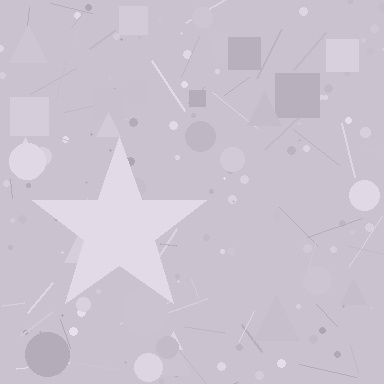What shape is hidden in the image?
A star is hidden in the image.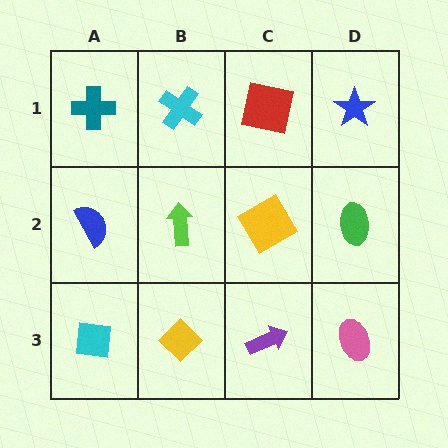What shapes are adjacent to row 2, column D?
A blue star (row 1, column D), a pink ellipse (row 3, column D), a yellow diamond (row 2, column C).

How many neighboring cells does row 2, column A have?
3.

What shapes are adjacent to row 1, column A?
A blue semicircle (row 2, column A), a cyan cross (row 1, column B).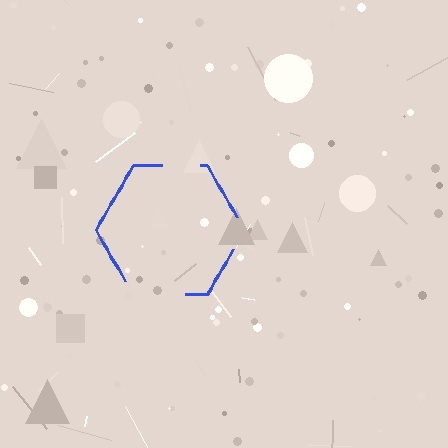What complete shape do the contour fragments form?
The contour fragments form a hexagon.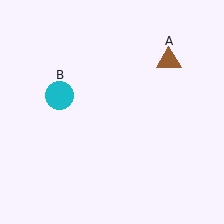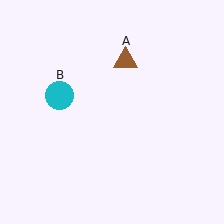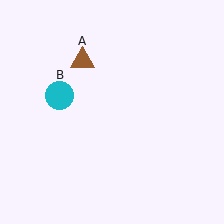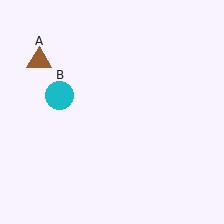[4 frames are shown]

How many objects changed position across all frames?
1 object changed position: brown triangle (object A).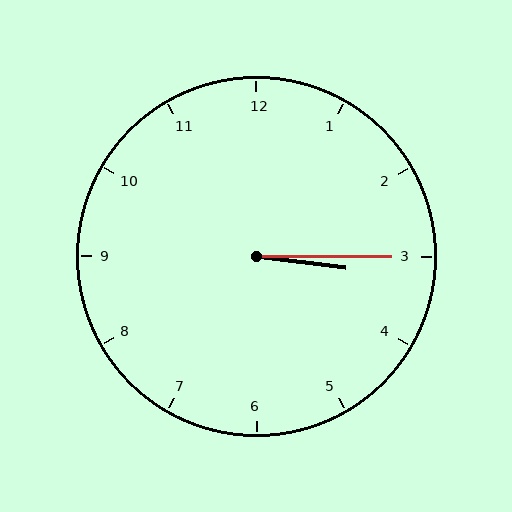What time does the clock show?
3:15.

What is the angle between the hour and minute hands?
Approximately 8 degrees.